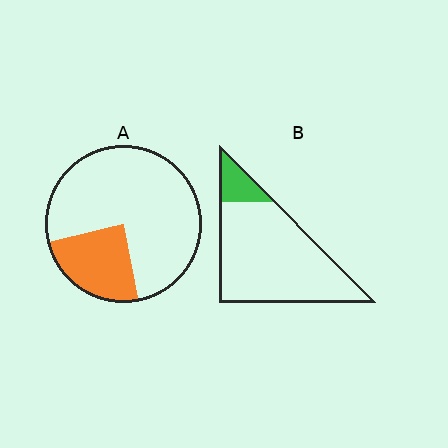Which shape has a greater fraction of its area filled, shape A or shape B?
Shape A.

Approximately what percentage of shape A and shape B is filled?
A is approximately 25% and B is approximately 15%.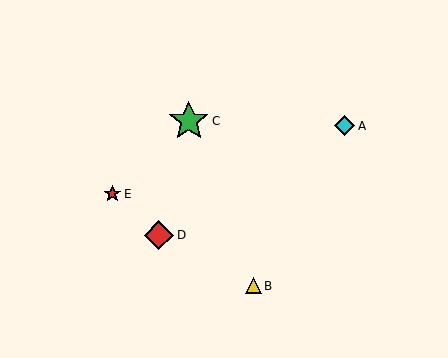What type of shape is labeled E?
Shape E is a red star.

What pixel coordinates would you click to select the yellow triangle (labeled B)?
Click at (254, 286) to select the yellow triangle B.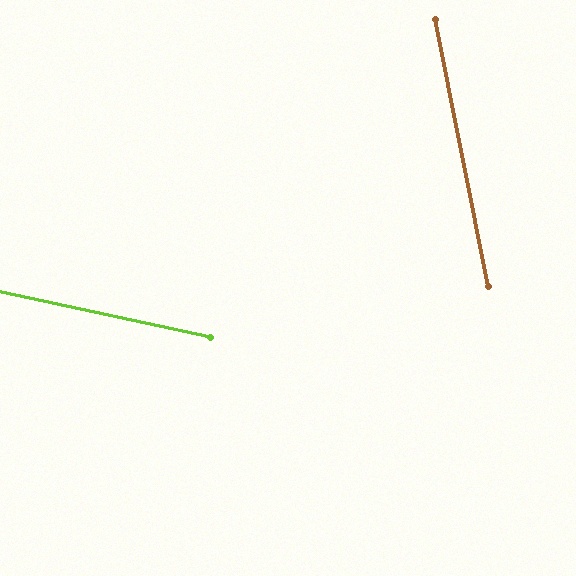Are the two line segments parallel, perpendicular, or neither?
Neither parallel nor perpendicular — they differ by about 67°.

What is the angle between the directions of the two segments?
Approximately 67 degrees.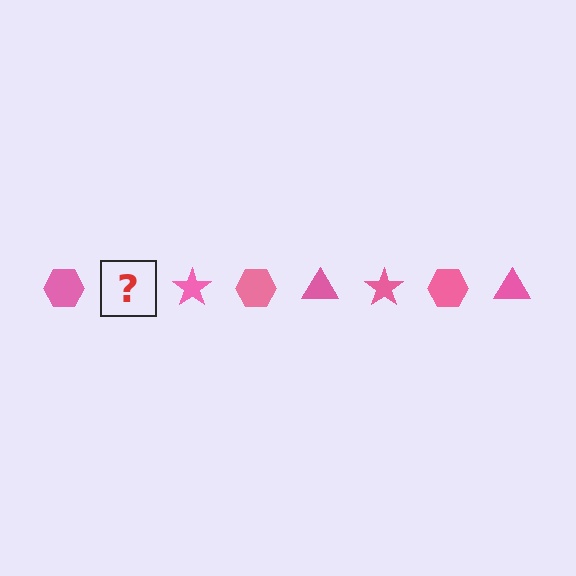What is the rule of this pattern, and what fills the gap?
The rule is that the pattern cycles through hexagon, triangle, star shapes in pink. The gap should be filled with a pink triangle.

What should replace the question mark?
The question mark should be replaced with a pink triangle.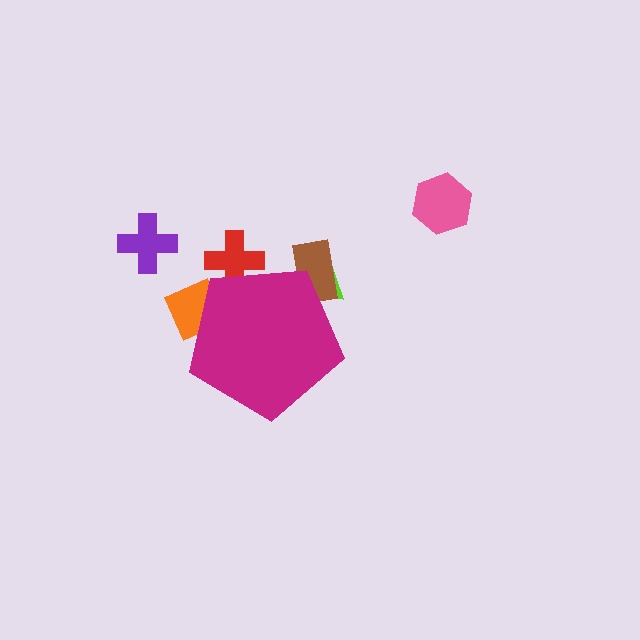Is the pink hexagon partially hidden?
No, the pink hexagon is fully visible.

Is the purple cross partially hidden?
No, the purple cross is fully visible.